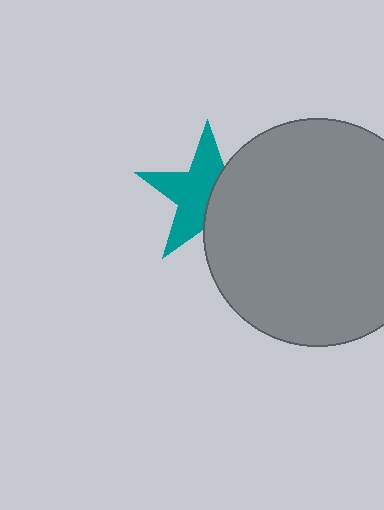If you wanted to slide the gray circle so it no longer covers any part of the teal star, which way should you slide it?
Slide it right — that is the most direct way to separate the two shapes.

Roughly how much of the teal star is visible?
About half of it is visible (roughly 58%).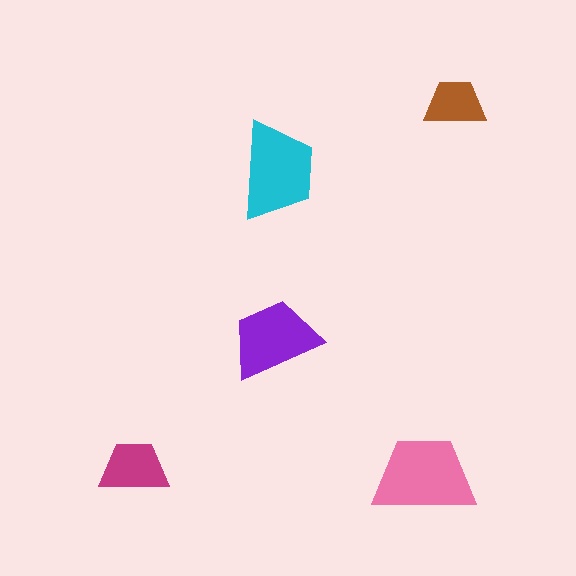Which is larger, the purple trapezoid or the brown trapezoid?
The purple one.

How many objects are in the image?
There are 5 objects in the image.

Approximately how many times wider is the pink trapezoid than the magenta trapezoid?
About 1.5 times wider.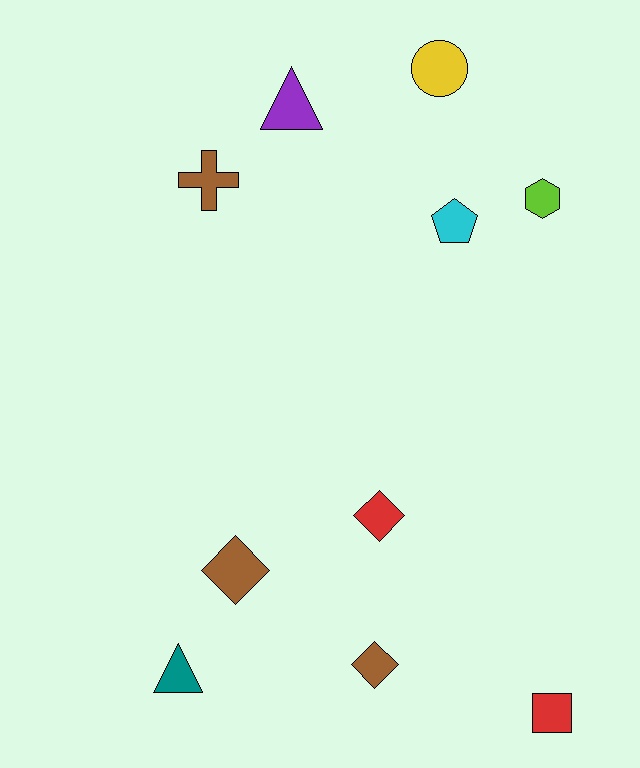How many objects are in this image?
There are 10 objects.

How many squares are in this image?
There is 1 square.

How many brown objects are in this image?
There are 3 brown objects.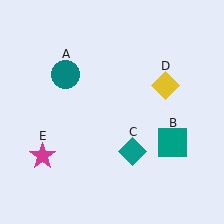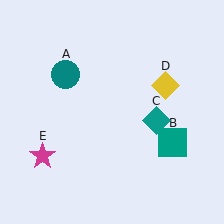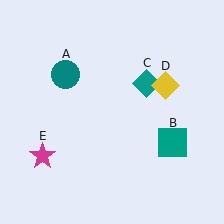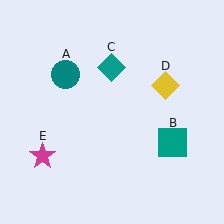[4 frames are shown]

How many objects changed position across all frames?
1 object changed position: teal diamond (object C).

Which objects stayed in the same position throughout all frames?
Teal circle (object A) and teal square (object B) and yellow diamond (object D) and magenta star (object E) remained stationary.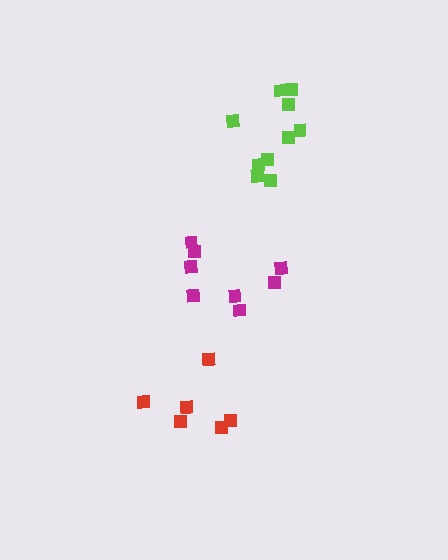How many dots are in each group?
Group 1: 6 dots, Group 2: 8 dots, Group 3: 10 dots (24 total).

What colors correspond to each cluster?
The clusters are colored: red, magenta, lime.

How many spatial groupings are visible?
There are 3 spatial groupings.